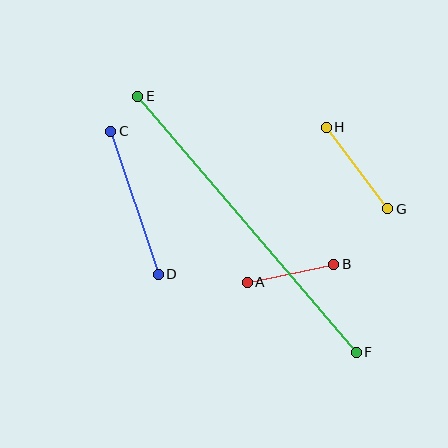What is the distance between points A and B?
The distance is approximately 89 pixels.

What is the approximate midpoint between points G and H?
The midpoint is at approximately (357, 168) pixels.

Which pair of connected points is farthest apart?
Points E and F are farthest apart.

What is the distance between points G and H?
The distance is approximately 102 pixels.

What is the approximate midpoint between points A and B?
The midpoint is at approximately (290, 273) pixels.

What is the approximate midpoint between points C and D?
The midpoint is at approximately (135, 203) pixels.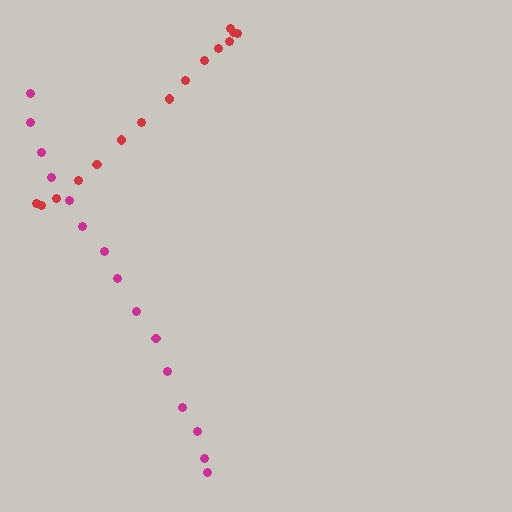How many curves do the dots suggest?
There are 2 distinct paths.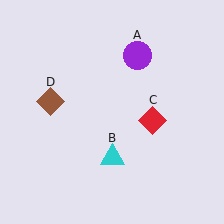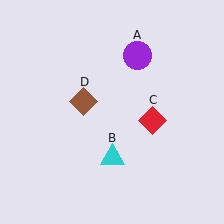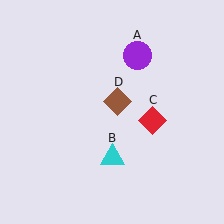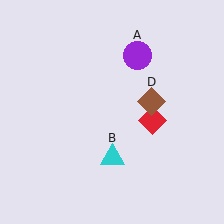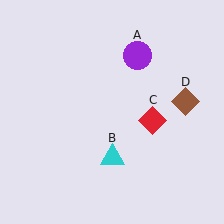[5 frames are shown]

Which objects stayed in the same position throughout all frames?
Purple circle (object A) and cyan triangle (object B) and red diamond (object C) remained stationary.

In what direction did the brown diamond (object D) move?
The brown diamond (object D) moved right.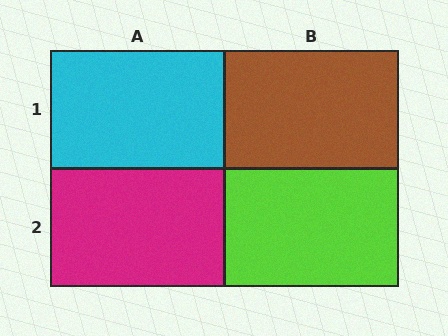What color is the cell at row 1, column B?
Brown.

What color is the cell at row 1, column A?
Cyan.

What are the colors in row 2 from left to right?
Magenta, lime.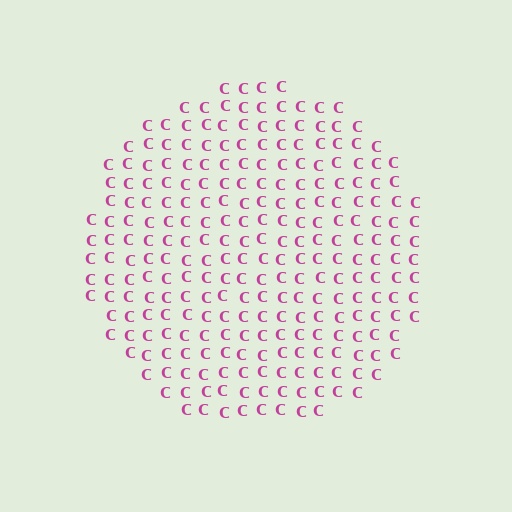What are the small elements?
The small elements are letter C's.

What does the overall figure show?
The overall figure shows a circle.